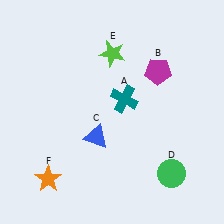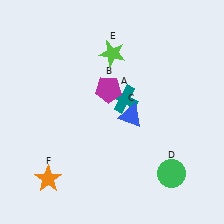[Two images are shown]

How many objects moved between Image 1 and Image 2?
2 objects moved between the two images.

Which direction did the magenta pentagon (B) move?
The magenta pentagon (B) moved left.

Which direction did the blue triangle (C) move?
The blue triangle (C) moved right.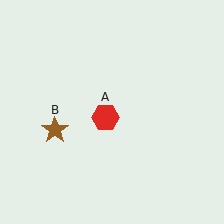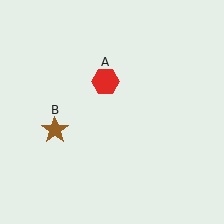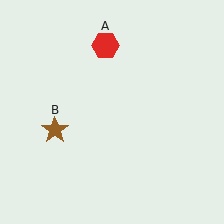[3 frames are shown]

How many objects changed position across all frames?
1 object changed position: red hexagon (object A).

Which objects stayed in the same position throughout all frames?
Brown star (object B) remained stationary.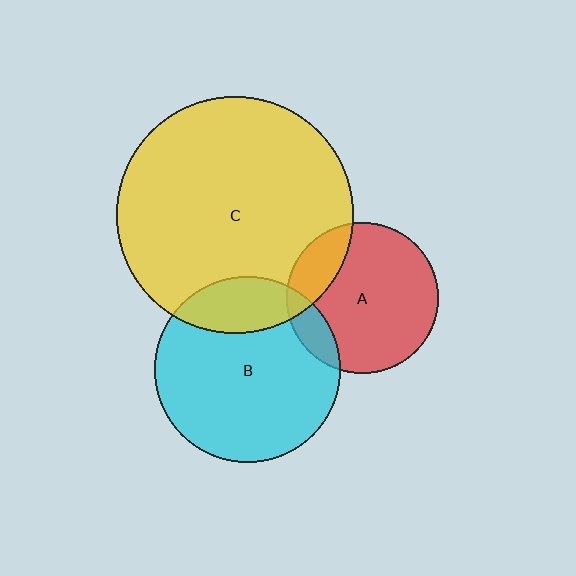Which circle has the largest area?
Circle C (yellow).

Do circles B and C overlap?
Yes.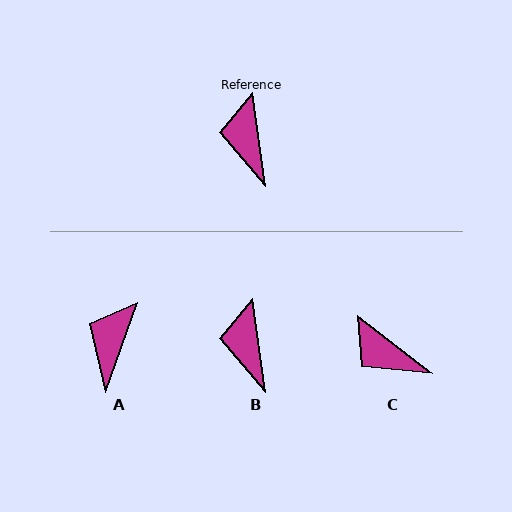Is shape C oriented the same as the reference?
No, it is off by about 45 degrees.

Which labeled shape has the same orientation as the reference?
B.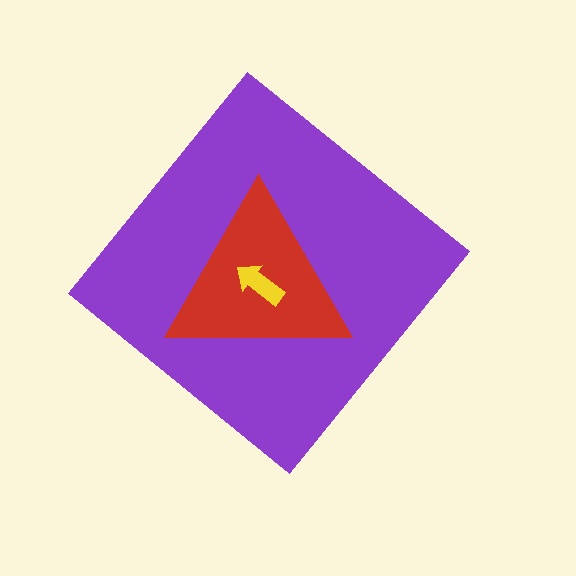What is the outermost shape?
The purple diamond.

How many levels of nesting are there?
3.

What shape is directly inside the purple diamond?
The red triangle.